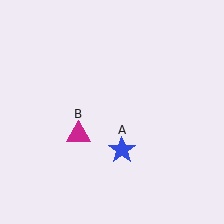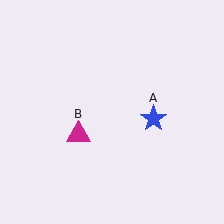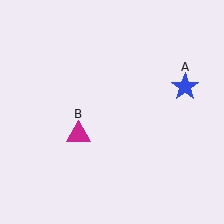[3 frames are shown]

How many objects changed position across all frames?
1 object changed position: blue star (object A).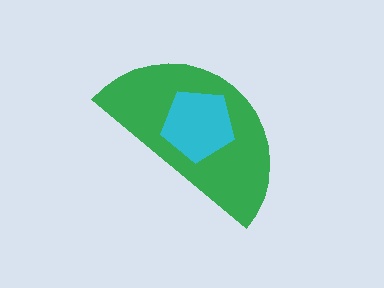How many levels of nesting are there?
2.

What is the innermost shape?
The cyan pentagon.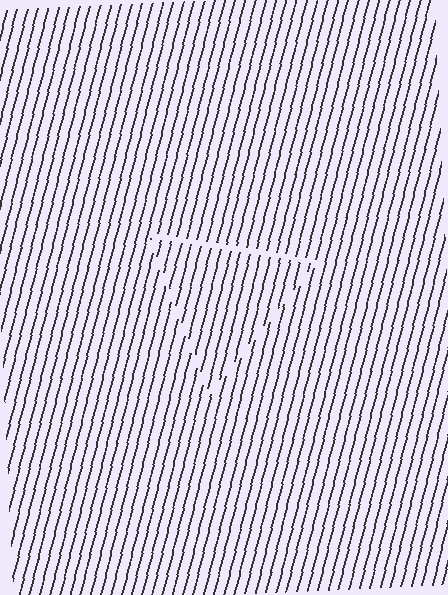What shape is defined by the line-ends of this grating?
An illusory triangle. The interior of the shape contains the same grating, shifted by half a period — the contour is defined by the phase discontinuity where line-ends from the inner and outer gratings abut.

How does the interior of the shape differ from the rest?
The interior of the shape contains the same grating, shifted by half a period — the contour is defined by the phase discontinuity where line-ends from the inner and outer gratings abut.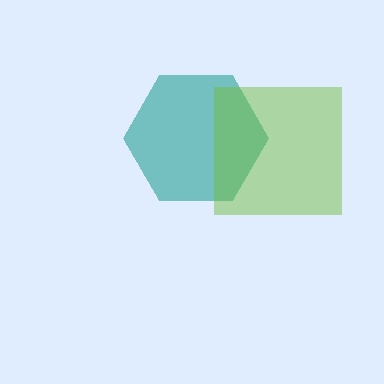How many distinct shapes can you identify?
There are 2 distinct shapes: a teal hexagon, a lime square.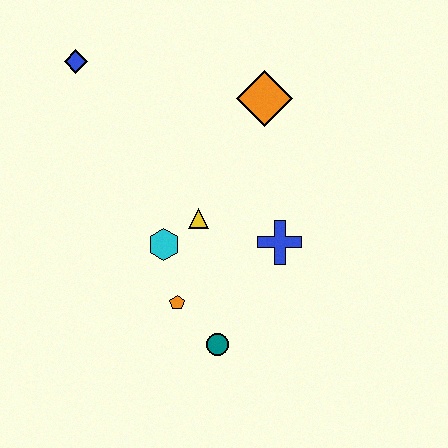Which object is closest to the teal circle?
The orange pentagon is closest to the teal circle.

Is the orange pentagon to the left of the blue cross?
Yes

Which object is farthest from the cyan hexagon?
The blue diamond is farthest from the cyan hexagon.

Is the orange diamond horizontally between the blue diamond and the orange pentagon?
No